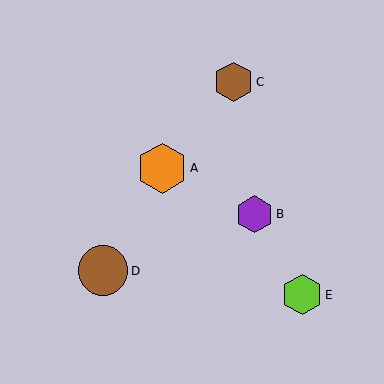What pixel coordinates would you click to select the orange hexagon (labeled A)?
Click at (162, 168) to select the orange hexagon A.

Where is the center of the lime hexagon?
The center of the lime hexagon is at (302, 295).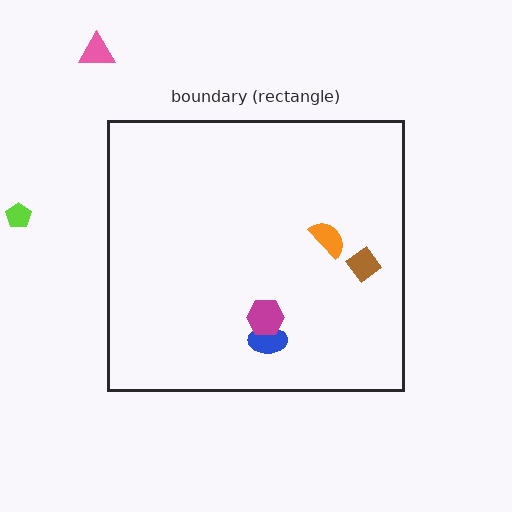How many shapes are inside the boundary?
4 inside, 2 outside.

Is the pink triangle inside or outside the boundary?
Outside.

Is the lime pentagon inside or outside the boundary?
Outside.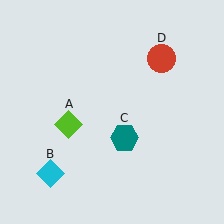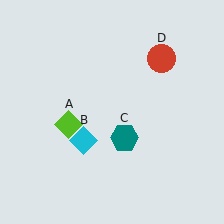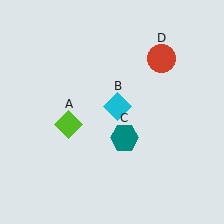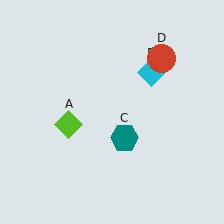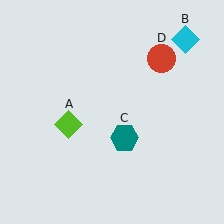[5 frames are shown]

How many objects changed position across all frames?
1 object changed position: cyan diamond (object B).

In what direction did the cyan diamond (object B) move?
The cyan diamond (object B) moved up and to the right.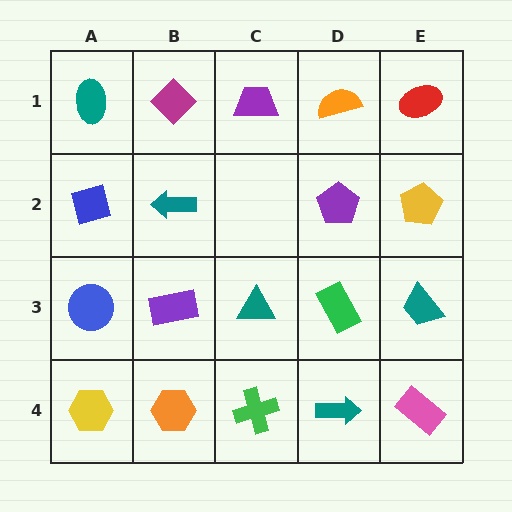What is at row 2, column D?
A purple pentagon.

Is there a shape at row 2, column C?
No, that cell is empty.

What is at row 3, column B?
A purple rectangle.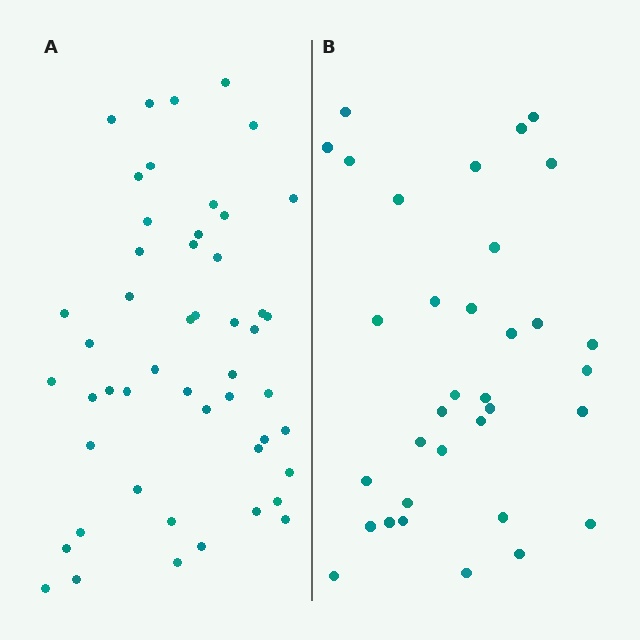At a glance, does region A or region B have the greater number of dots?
Region A (the left region) has more dots.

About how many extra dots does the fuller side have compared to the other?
Region A has approximately 15 more dots than region B.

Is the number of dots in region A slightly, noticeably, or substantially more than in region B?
Region A has substantially more. The ratio is roughly 1.5 to 1.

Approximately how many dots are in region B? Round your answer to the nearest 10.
About 30 dots. (The exact count is 34, which rounds to 30.)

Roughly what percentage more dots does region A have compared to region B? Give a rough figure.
About 45% more.